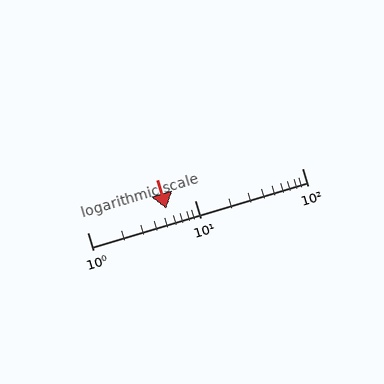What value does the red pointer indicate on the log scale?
The pointer indicates approximately 5.5.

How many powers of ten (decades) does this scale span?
The scale spans 2 decades, from 1 to 100.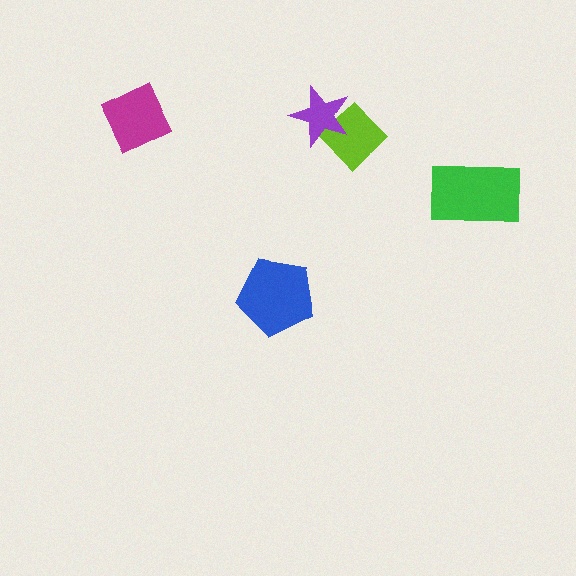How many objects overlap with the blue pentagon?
0 objects overlap with the blue pentagon.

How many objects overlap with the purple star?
1 object overlaps with the purple star.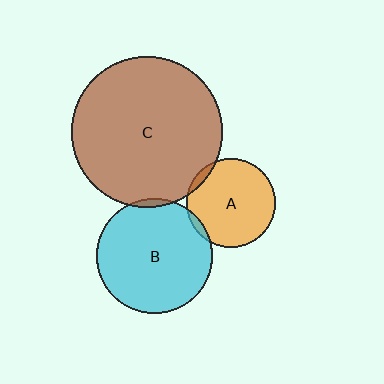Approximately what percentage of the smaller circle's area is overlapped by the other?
Approximately 5%.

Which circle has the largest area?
Circle C (brown).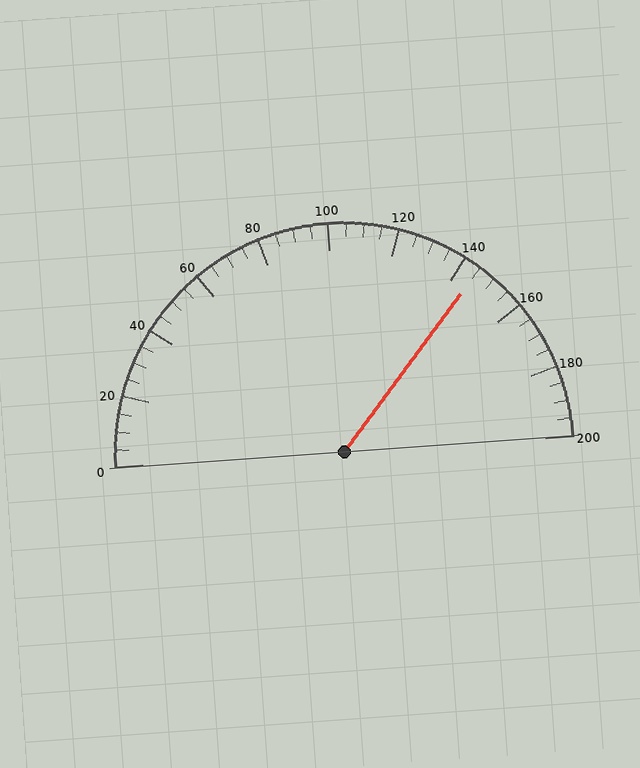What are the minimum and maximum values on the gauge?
The gauge ranges from 0 to 200.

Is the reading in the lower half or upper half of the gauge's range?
The reading is in the upper half of the range (0 to 200).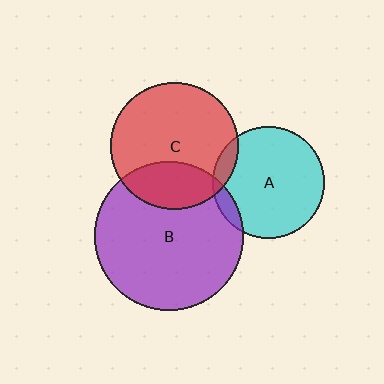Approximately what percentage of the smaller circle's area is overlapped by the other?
Approximately 10%.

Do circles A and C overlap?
Yes.